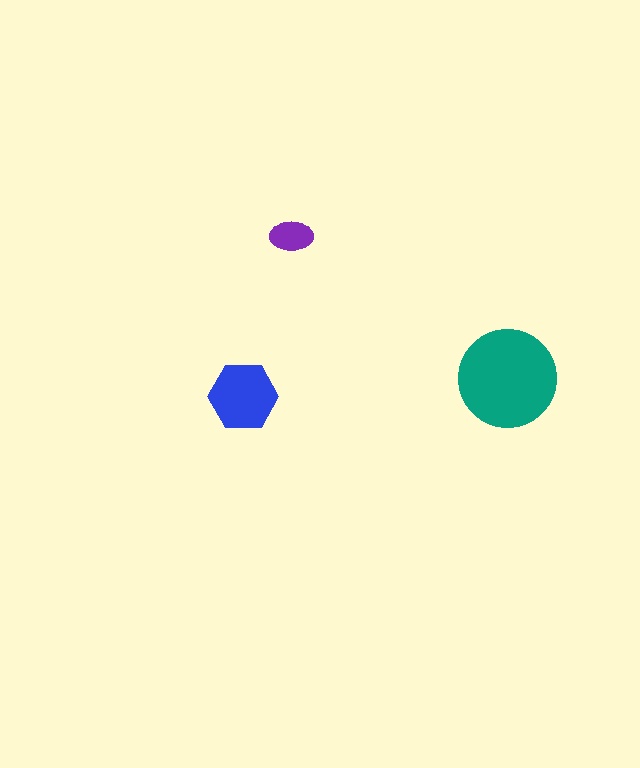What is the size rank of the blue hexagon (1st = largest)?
2nd.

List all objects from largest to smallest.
The teal circle, the blue hexagon, the purple ellipse.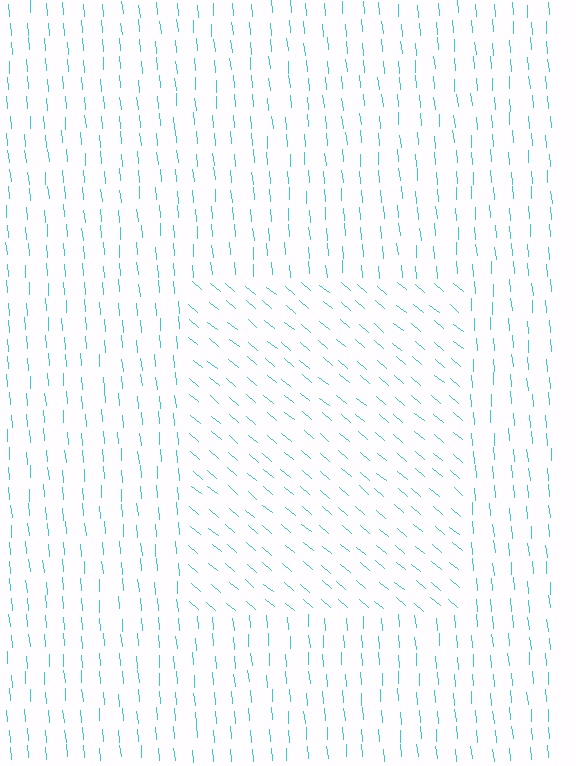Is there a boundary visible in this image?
Yes, there is a texture boundary formed by a change in line orientation.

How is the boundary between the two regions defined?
The boundary is defined purely by a change in line orientation (approximately 45 degrees difference). All lines are the same color and thickness.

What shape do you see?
I see a rectangle.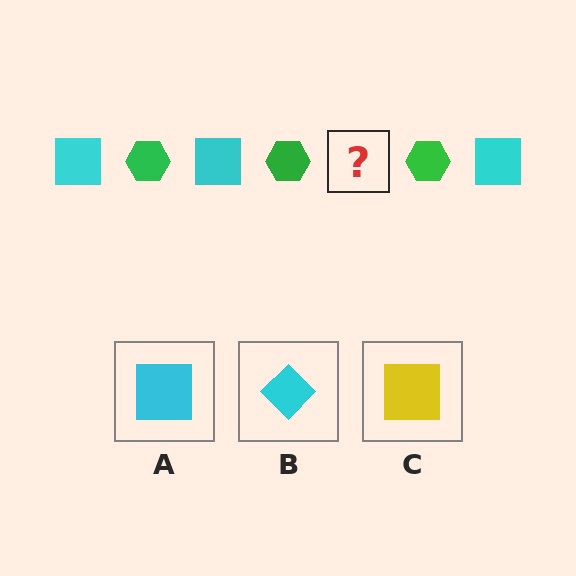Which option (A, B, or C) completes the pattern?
A.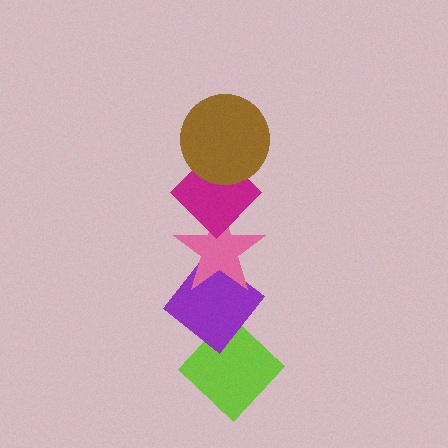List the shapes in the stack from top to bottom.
From top to bottom: the brown circle, the magenta diamond, the pink star, the purple diamond, the lime diamond.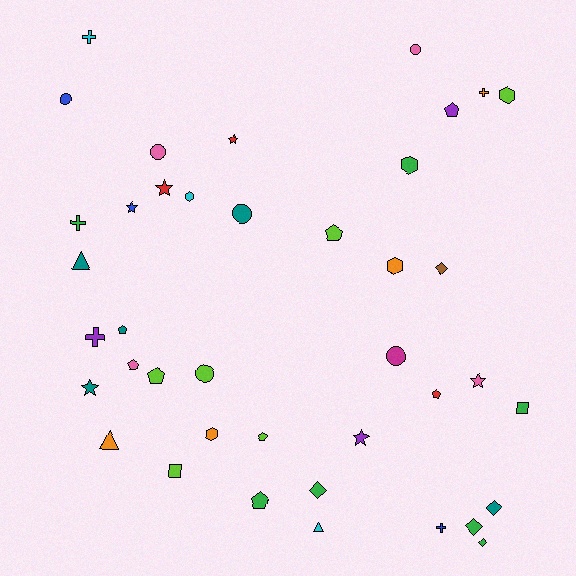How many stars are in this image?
There are 6 stars.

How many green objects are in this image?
There are 7 green objects.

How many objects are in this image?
There are 40 objects.